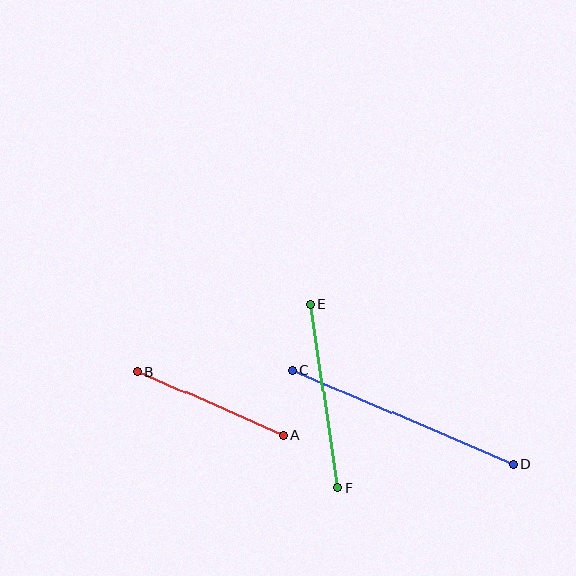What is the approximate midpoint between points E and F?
The midpoint is at approximately (324, 396) pixels.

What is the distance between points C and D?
The distance is approximately 240 pixels.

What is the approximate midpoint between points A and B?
The midpoint is at approximately (211, 403) pixels.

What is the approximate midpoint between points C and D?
The midpoint is at approximately (403, 417) pixels.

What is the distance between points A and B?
The distance is approximately 159 pixels.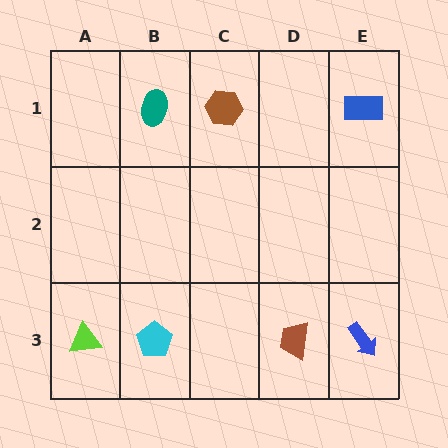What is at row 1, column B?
A teal ellipse.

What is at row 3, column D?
A brown trapezoid.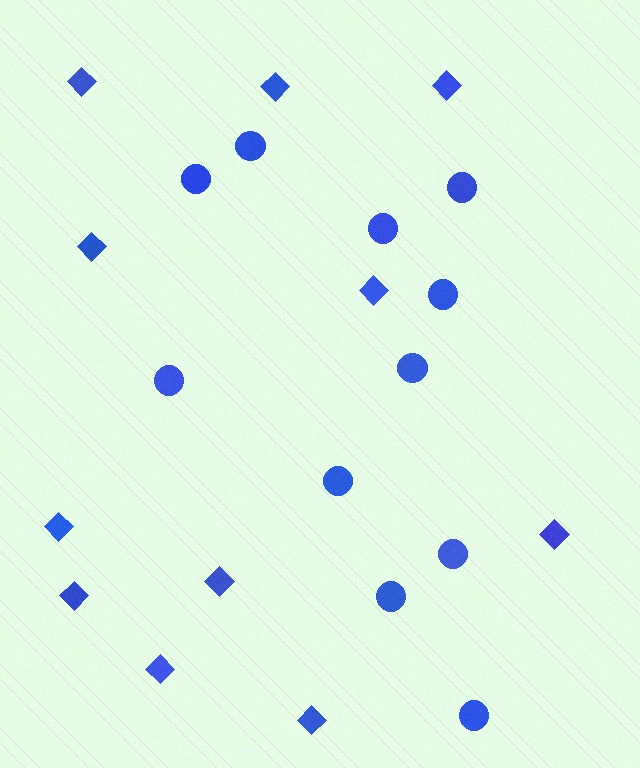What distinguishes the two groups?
There are 2 groups: one group of circles (11) and one group of diamonds (11).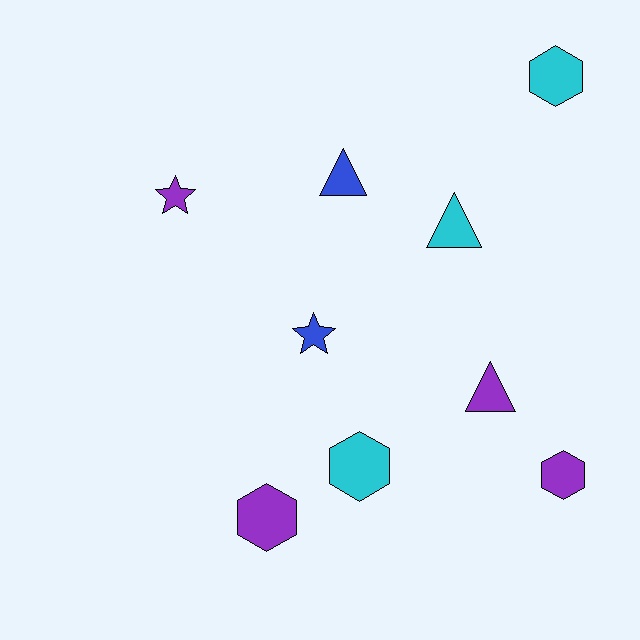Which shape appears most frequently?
Hexagon, with 4 objects.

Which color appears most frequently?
Purple, with 4 objects.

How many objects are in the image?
There are 9 objects.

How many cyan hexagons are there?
There are 2 cyan hexagons.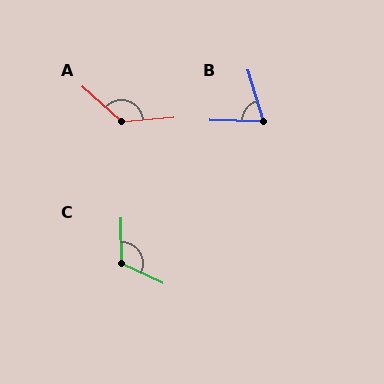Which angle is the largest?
A, at approximately 133 degrees.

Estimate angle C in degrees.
Approximately 116 degrees.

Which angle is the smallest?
B, at approximately 72 degrees.